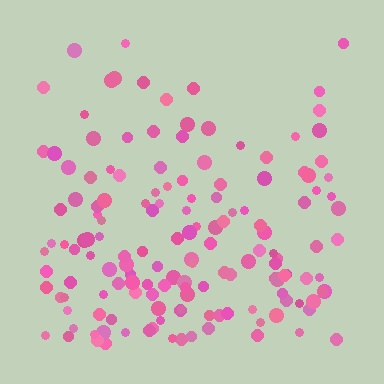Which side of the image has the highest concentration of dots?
The bottom.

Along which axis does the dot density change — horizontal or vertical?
Vertical.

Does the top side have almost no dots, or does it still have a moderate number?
Still a moderate number, just noticeably fewer than the bottom.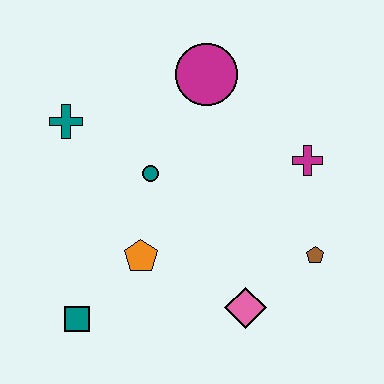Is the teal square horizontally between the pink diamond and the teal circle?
No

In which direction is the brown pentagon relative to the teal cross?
The brown pentagon is to the right of the teal cross.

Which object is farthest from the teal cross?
The brown pentagon is farthest from the teal cross.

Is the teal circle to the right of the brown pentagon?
No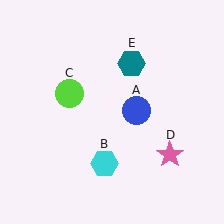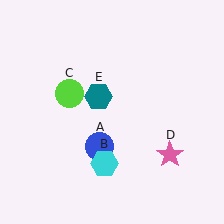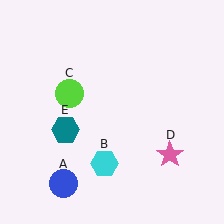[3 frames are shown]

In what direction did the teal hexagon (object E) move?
The teal hexagon (object E) moved down and to the left.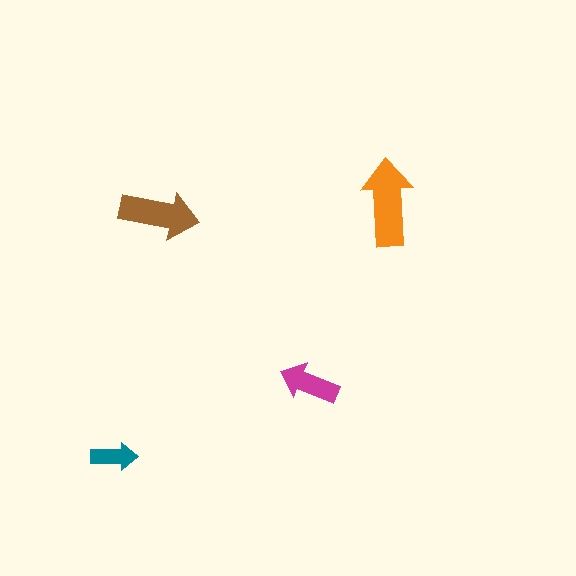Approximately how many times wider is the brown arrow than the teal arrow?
About 1.5 times wider.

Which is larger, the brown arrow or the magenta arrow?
The brown one.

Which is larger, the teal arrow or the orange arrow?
The orange one.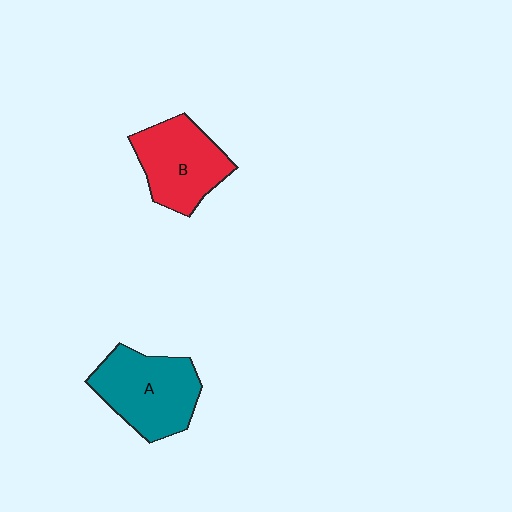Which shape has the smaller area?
Shape B (red).